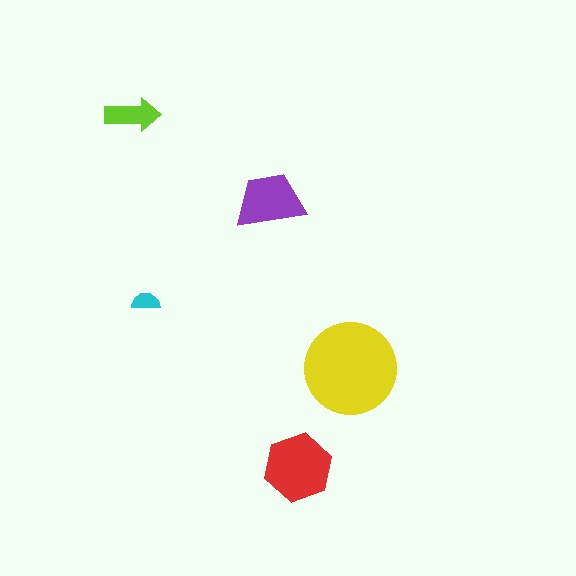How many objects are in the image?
There are 5 objects in the image.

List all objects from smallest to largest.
The cyan semicircle, the lime arrow, the purple trapezoid, the red hexagon, the yellow circle.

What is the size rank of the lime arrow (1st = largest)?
4th.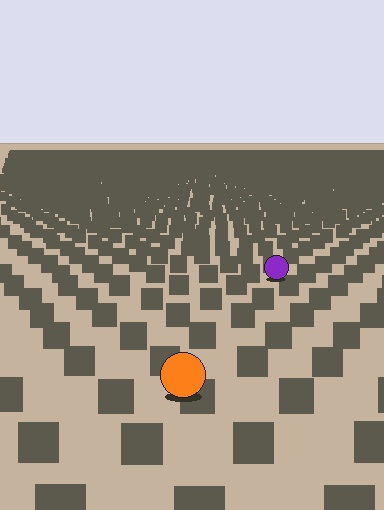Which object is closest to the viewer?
The orange circle is closest. The texture marks near it are larger and more spread out.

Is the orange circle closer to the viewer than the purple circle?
Yes. The orange circle is closer — you can tell from the texture gradient: the ground texture is coarser near it.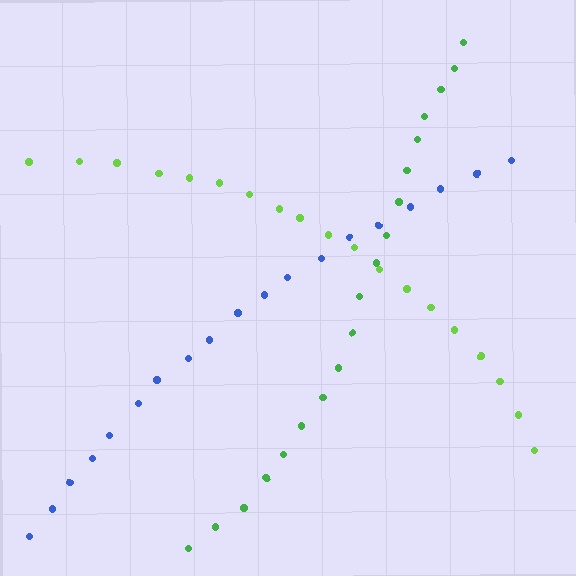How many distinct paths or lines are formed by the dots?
There are 3 distinct paths.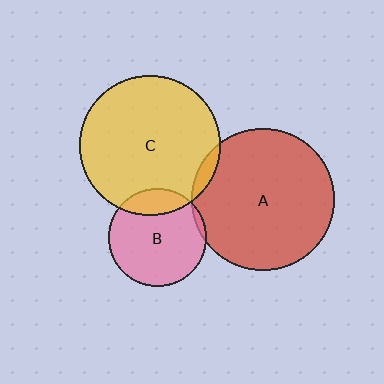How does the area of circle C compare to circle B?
Approximately 2.1 times.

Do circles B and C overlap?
Yes.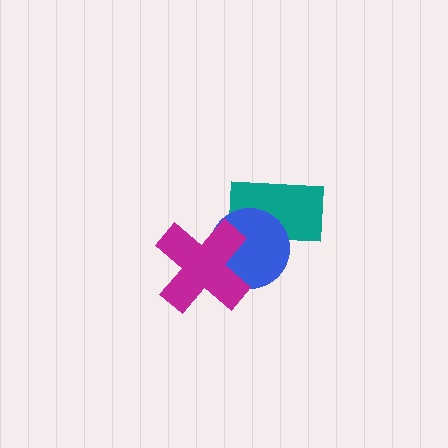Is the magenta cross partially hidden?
No, no other shape covers it.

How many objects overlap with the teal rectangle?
1 object overlaps with the teal rectangle.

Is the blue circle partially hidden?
Yes, it is partially covered by another shape.